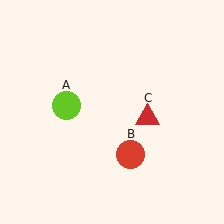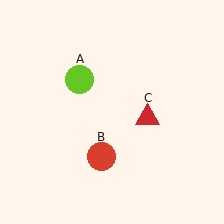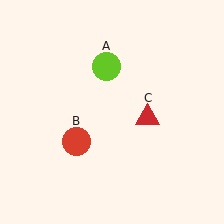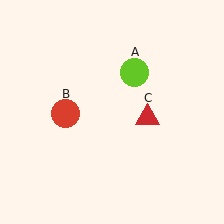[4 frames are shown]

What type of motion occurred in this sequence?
The lime circle (object A), red circle (object B) rotated clockwise around the center of the scene.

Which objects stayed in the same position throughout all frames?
Red triangle (object C) remained stationary.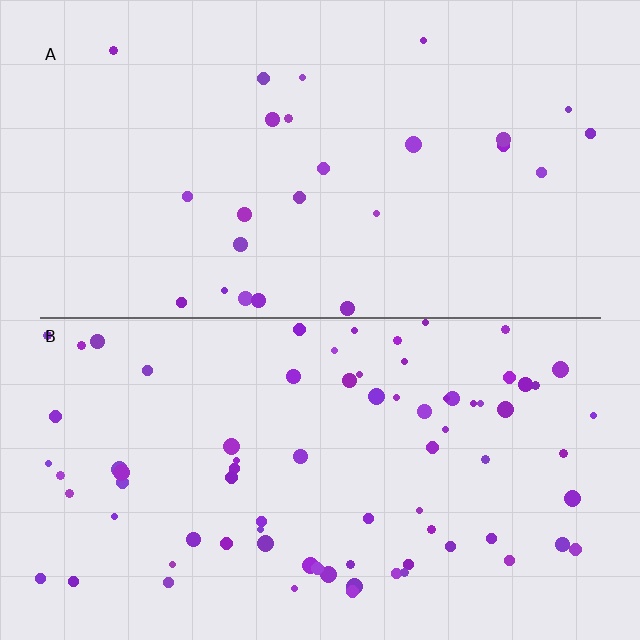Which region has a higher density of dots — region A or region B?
B (the bottom).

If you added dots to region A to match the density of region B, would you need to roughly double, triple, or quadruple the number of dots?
Approximately triple.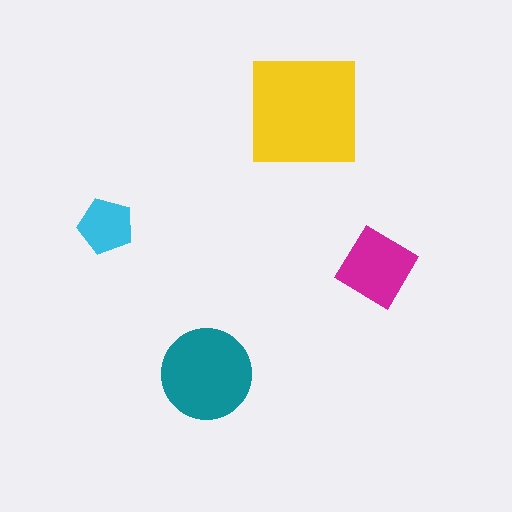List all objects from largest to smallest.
The yellow square, the teal circle, the magenta diamond, the cyan pentagon.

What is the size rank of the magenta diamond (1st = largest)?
3rd.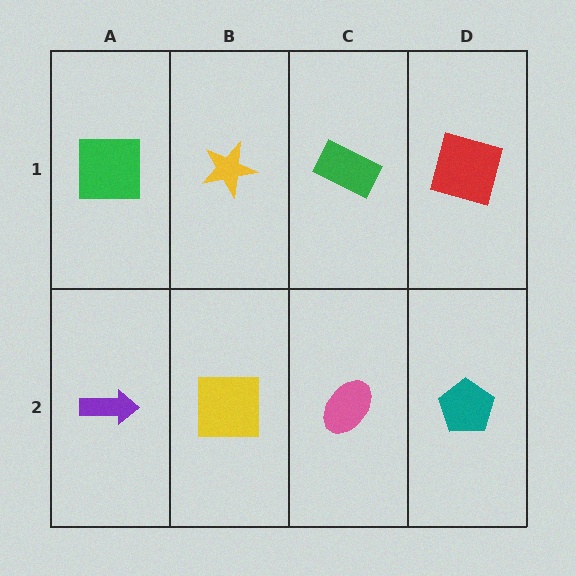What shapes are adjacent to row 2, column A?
A green square (row 1, column A), a yellow square (row 2, column B).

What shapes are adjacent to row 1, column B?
A yellow square (row 2, column B), a green square (row 1, column A), a green rectangle (row 1, column C).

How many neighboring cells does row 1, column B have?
3.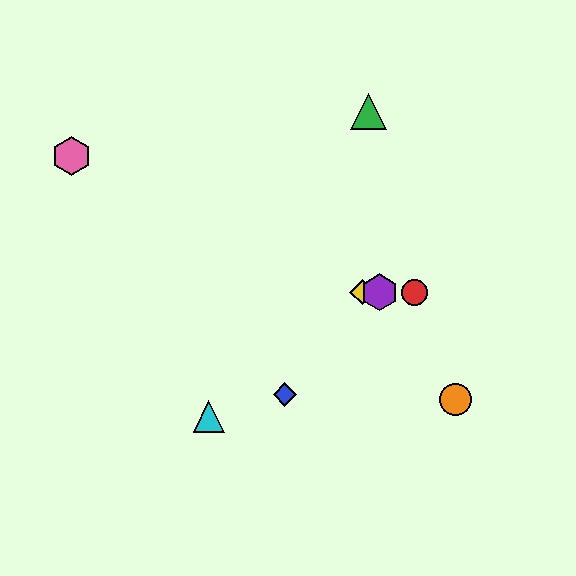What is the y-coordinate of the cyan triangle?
The cyan triangle is at y≈417.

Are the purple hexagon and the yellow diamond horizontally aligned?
Yes, both are at y≈292.